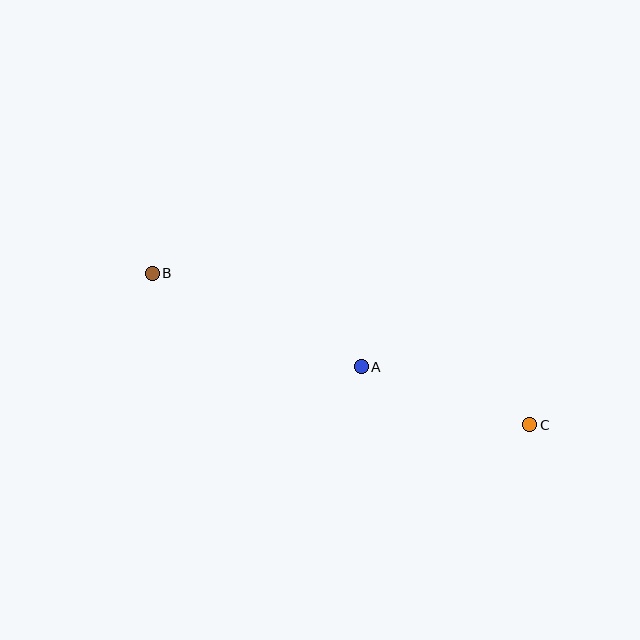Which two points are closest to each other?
Points A and C are closest to each other.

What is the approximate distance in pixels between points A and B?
The distance between A and B is approximately 229 pixels.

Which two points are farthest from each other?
Points B and C are farthest from each other.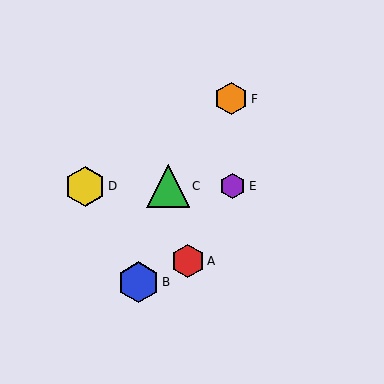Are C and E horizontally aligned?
Yes, both are at y≈186.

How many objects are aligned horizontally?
3 objects (C, D, E) are aligned horizontally.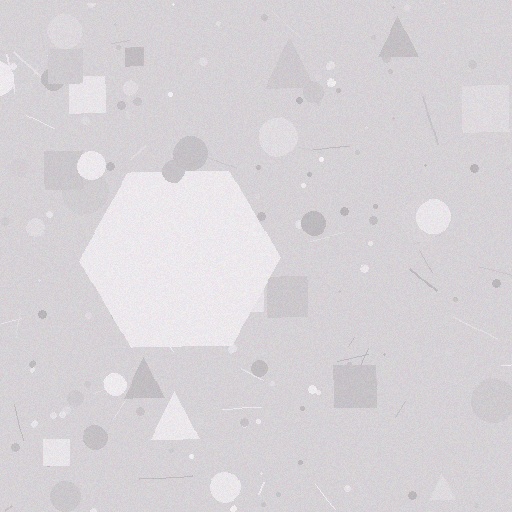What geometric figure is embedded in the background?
A hexagon is embedded in the background.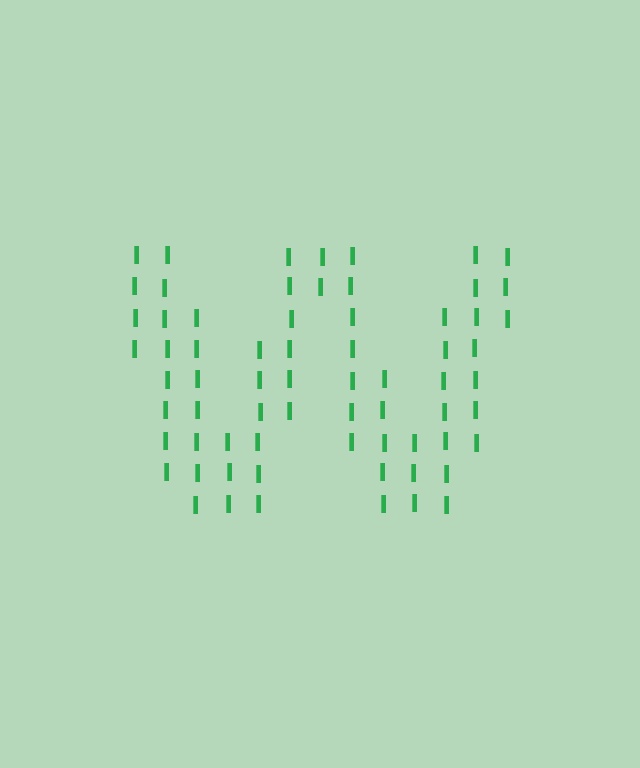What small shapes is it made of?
It is made of small letter I's.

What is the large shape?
The large shape is the letter W.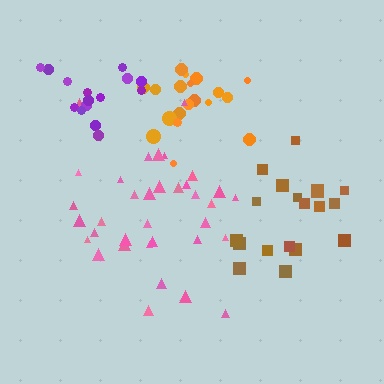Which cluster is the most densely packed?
Purple.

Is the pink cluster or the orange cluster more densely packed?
Orange.